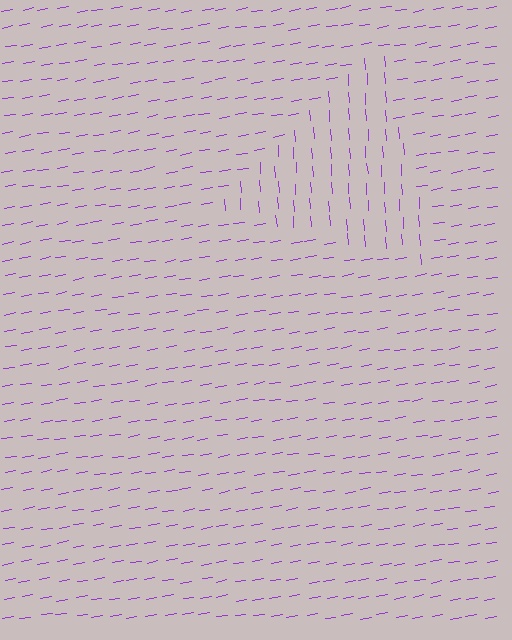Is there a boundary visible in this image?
Yes, there is a texture boundary formed by a change in line orientation.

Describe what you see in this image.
The image is filled with small purple line segments. A triangle region in the image has lines oriented differently from the surrounding lines, creating a visible texture boundary.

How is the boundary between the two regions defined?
The boundary is defined purely by a change in line orientation (approximately 84 degrees difference). All lines are the same color and thickness.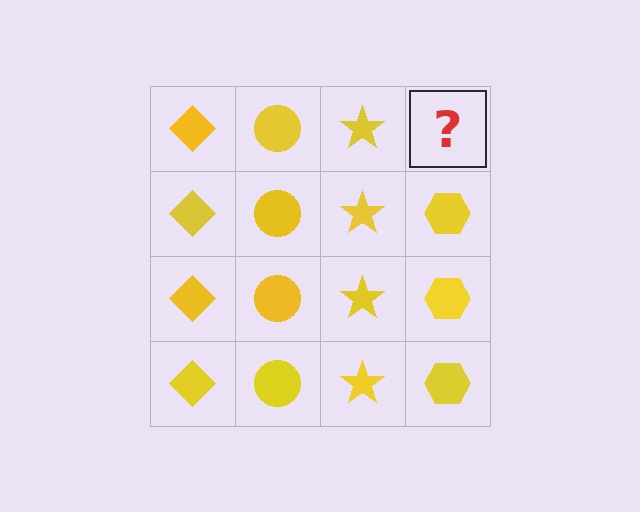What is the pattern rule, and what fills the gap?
The rule is that each column has a consistent shape. The gap should be filled with a yellow hexagon.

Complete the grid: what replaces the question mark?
The question mark should be replaced with a yellow hexagon.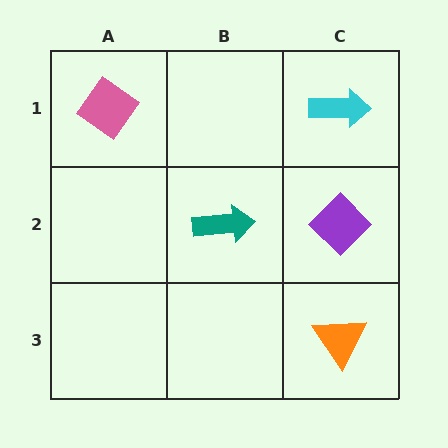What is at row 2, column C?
A purple diamond.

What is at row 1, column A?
A pink diamond.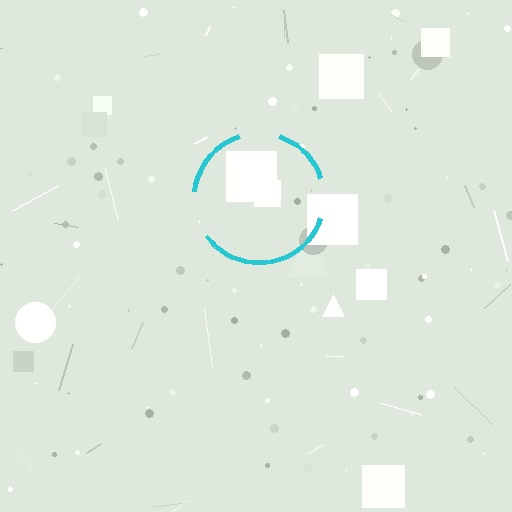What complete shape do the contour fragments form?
The contour fragments form a circle.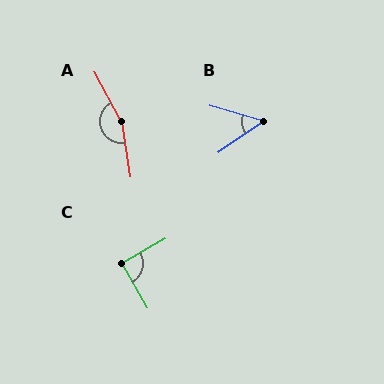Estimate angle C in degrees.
Approximately 90 degrees.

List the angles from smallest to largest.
B (51°), C (90°), A (160°).